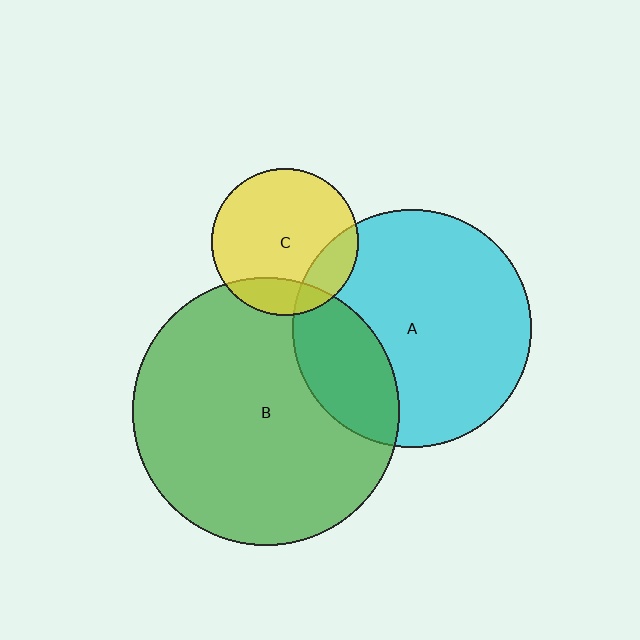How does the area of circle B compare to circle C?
Approximately 3.3 times.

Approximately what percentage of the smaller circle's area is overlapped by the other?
Approximately 15%.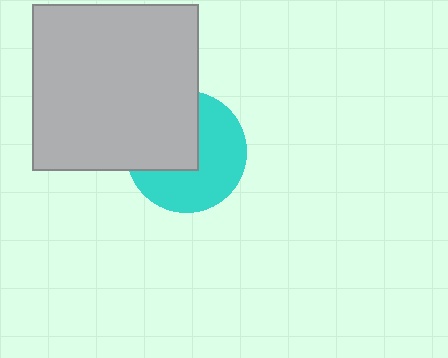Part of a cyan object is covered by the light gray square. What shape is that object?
It is a circle.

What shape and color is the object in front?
The object in front is a light gray square.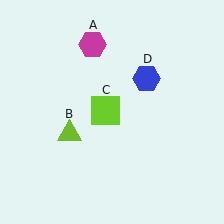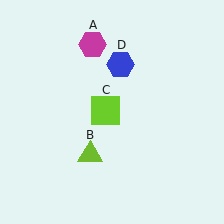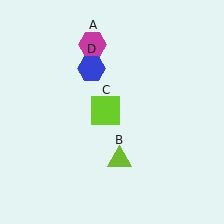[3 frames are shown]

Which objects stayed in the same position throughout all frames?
Magenta hexagon (object A) and lime square (object C) remained stationary.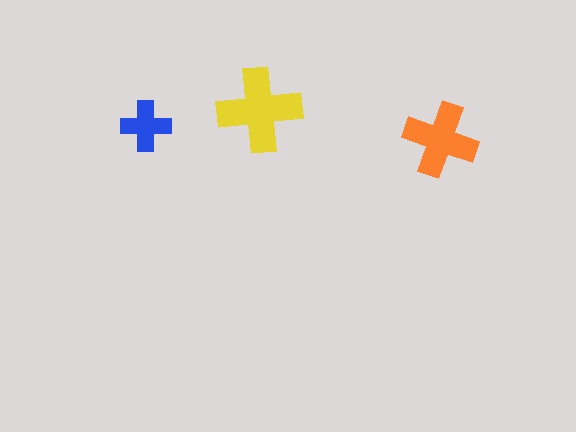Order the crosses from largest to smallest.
the yellow one, the orange one, the blue one.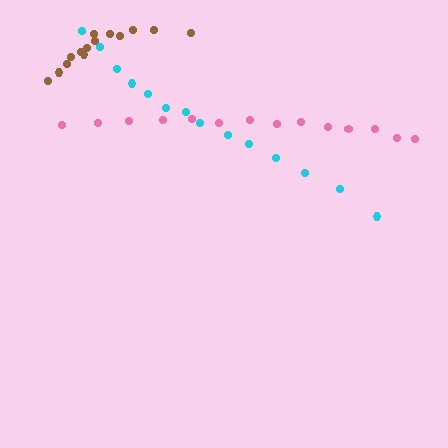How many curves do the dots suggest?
There are 3 distinct paths.